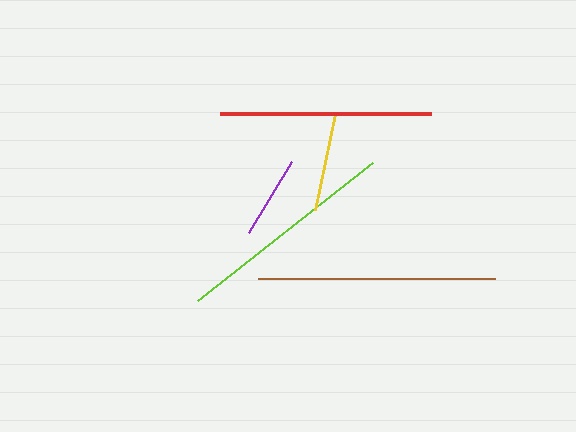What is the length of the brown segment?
The brown segment is approximately 237 pixels long.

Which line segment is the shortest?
The purple line is the shortest at approximately 83 pixels.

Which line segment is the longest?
The brown line is the longest at approximately 237 pixels.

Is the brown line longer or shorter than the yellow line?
The brown line is longer than the yellow line.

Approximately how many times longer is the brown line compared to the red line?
The brown line is approximately 1.1 times the length of the red line.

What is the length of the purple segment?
The purple segment is approximately 83 pixels long.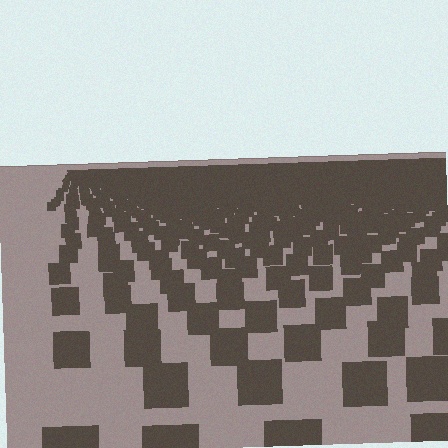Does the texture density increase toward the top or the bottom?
Density increases toward the top.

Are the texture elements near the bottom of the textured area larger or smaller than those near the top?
Larger. Near the bottom, elements are closer to the viewer and appear at a bigger on-screen size.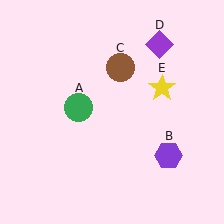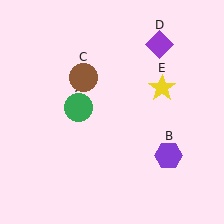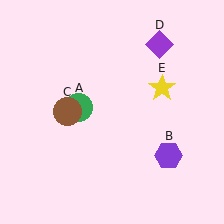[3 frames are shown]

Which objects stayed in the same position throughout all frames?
Green circle (object A) and purple hexagon (object B) and purple diamond (object D) and yellow star (object E) remained stationary.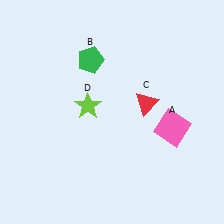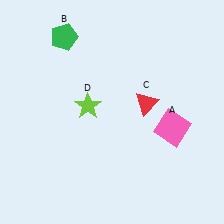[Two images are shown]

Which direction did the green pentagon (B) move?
The green pentagon (B) moved left.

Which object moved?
The green pentagon (B) moved left.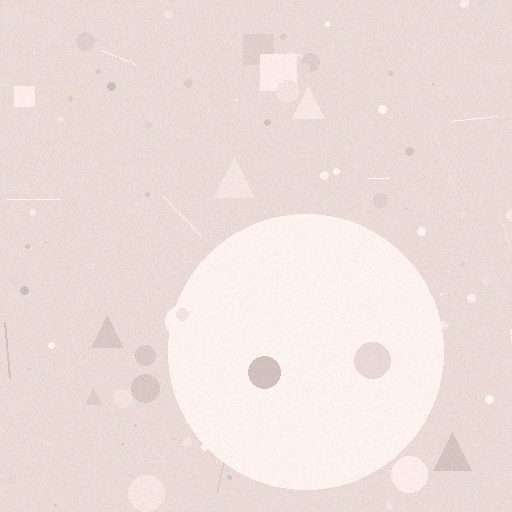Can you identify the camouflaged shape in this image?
The camouflaged shape is a circle.